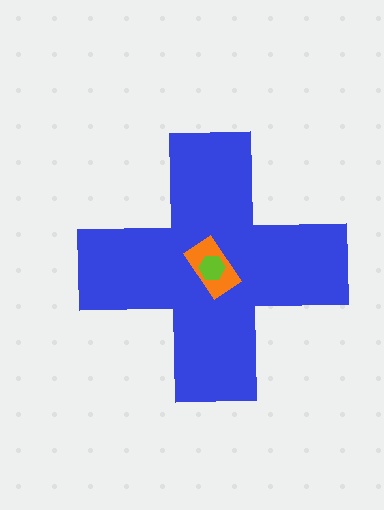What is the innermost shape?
The lime hexagon.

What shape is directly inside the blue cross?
The orange rectangle.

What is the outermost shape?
The blue cross.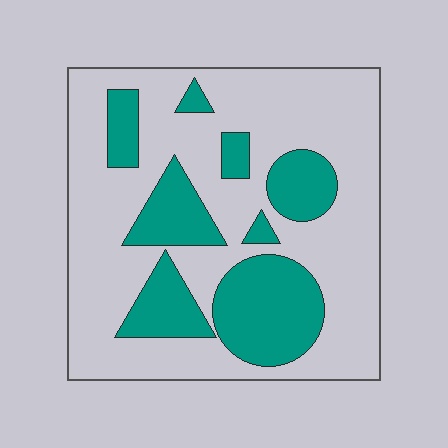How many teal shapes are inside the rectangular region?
8.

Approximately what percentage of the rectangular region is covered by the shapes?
Approximately 30%.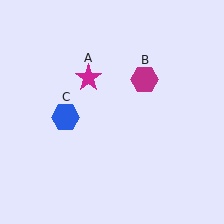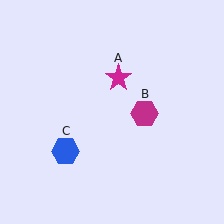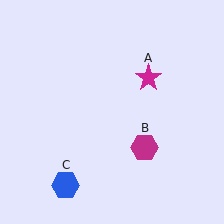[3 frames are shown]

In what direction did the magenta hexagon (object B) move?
The magenta hexagon (object B) moved down.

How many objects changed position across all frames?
3 objects changed position: magenta star (object A), magenta hexagon (object B), blue hexagon (object C).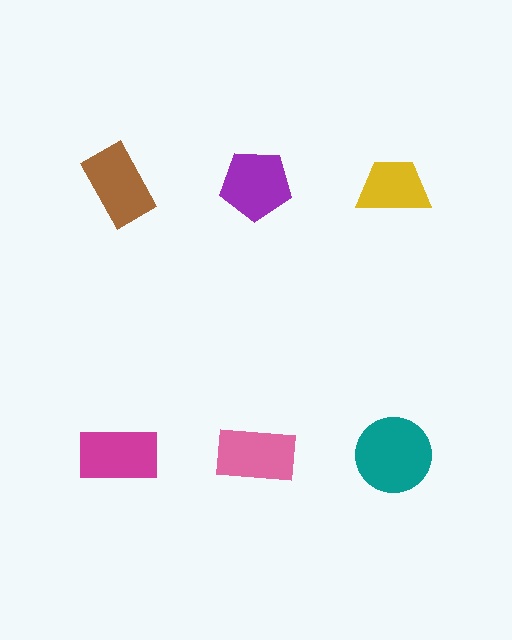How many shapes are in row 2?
3 shapes.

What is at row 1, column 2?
A purple pentagon.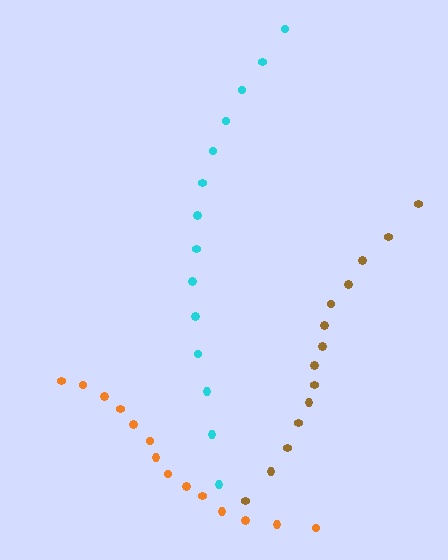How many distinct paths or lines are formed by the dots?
There are 3 distinct paths.